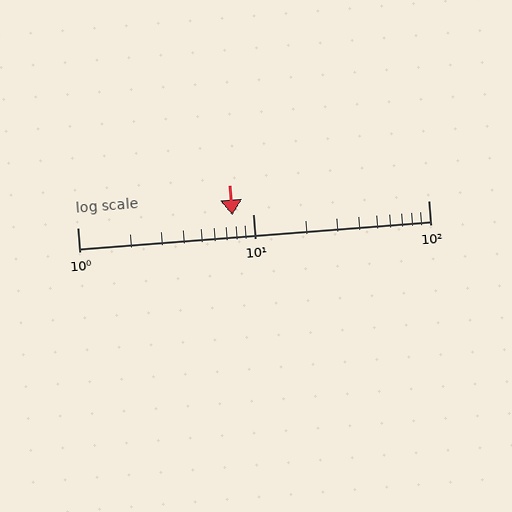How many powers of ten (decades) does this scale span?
The scale spans 2 decades, from 1 to 100.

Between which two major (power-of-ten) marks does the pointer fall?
The pointer is between 1 and 10.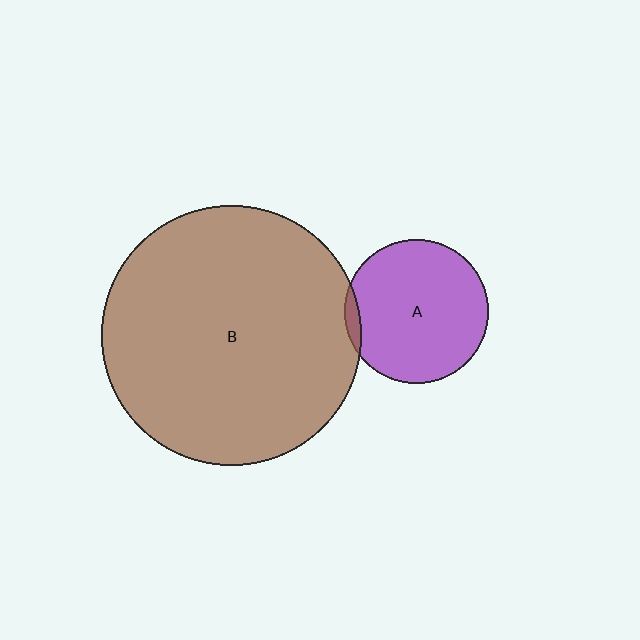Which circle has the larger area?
Circle B (brown).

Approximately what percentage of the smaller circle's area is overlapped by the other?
Approximately 5%.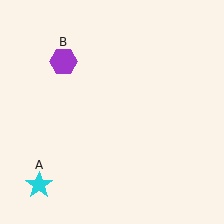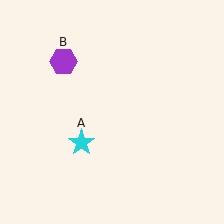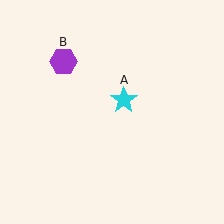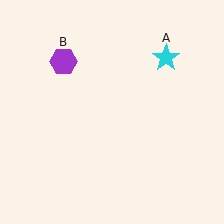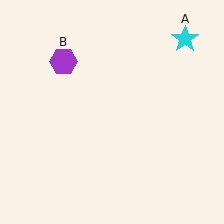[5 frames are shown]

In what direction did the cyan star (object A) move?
The cyan star (object A) moved up and to the right.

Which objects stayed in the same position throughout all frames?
Purple hexagon (object B) remained stationary.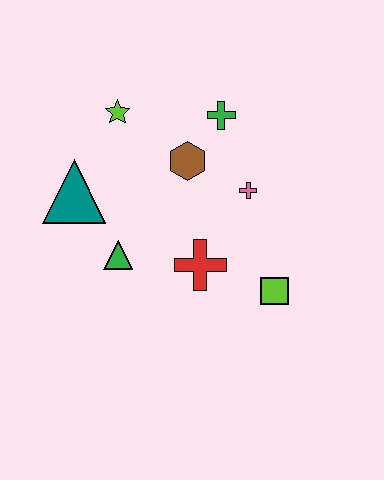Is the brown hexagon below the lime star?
Yes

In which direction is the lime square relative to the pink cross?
The lime square is below the pink cross.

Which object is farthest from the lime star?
The lime square is farthest from the lime star.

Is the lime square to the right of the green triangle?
Yes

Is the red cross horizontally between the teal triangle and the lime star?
No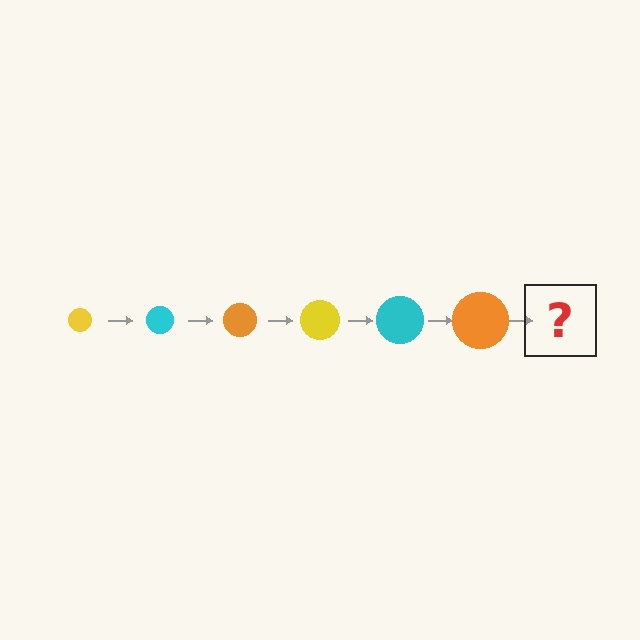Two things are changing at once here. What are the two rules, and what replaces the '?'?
The two rules are that the circle grows larger each step and the color cycles through yellow, cyan, and orange. The '?' should be a yellow circle, larger than the previous one.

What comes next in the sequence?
The next element should be a yellow circle, larger than the previous one.